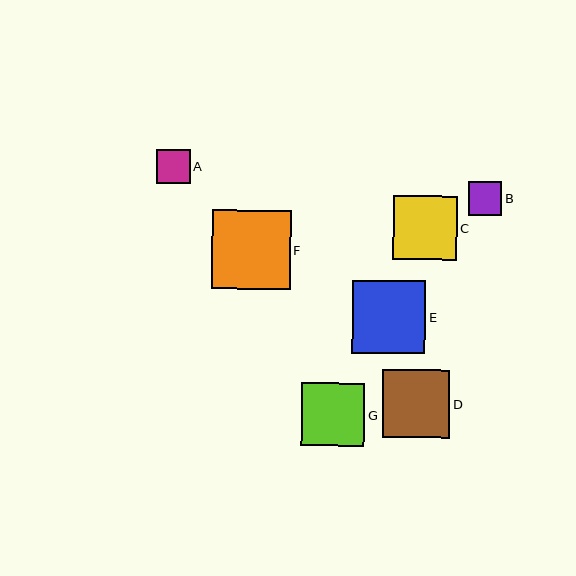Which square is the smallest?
Square B is the smallest with a size of approximately 34 pixels.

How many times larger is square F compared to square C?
Square F is approximately 1.2 times the size of square C.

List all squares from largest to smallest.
From largest to smallest: F, E, D, C, G, A, B.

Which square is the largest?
Square F is the largest with a size of approximately 79 pixels.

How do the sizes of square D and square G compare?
Square D and square G are approximately the same size.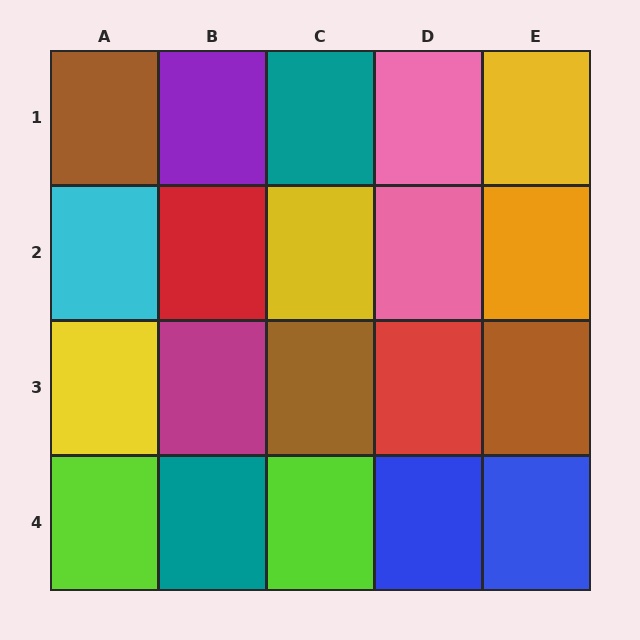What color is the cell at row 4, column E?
Blue.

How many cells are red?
2 cells are red.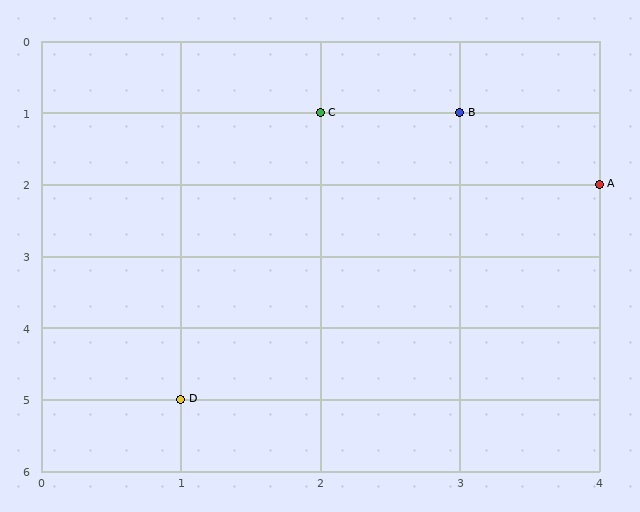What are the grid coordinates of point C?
Point C is at grid coordinates (2, 1).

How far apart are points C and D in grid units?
Points C and D are 1 column and 4 rows apart (about 4.1 grid units diagonally).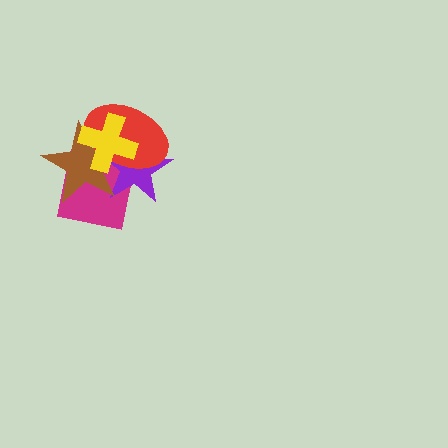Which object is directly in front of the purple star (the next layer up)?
The brown star is directly in front of the purple star.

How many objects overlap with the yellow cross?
4 objects overlap with the yellow cross.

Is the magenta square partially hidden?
Yes, it is partially covered by another shape.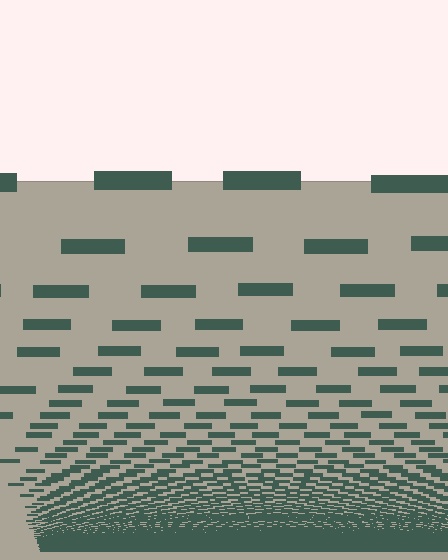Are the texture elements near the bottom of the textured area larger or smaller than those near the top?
Smaller. The gradient is inverted — elements near the bottom are smaller and denser.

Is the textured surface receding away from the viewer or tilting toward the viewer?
The surface appears to tilt toward the viewer. Texture elements get larger and sparser toward the top.